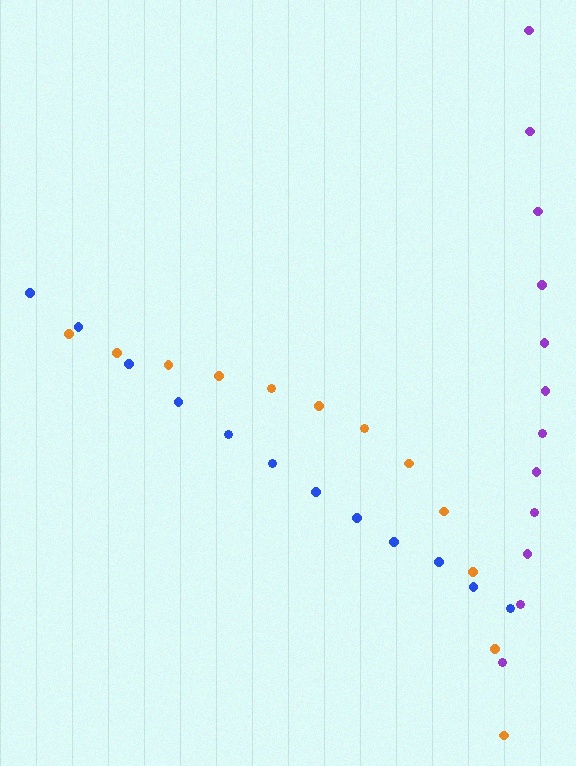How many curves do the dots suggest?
There are 3 distinct paths.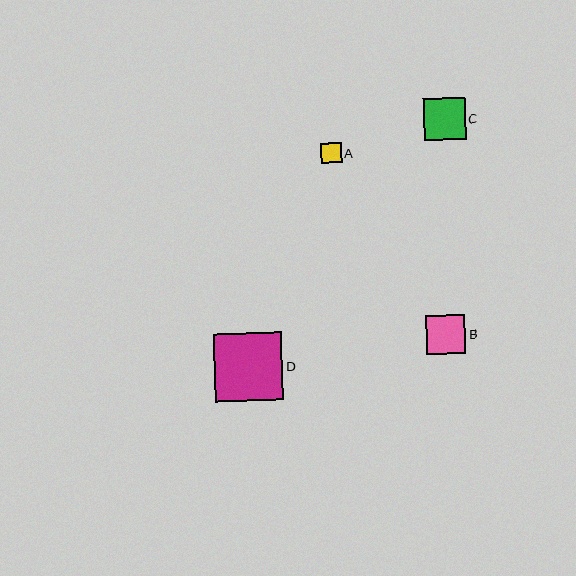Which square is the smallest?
Square A is the smallest with a size of approximately 20 pixels.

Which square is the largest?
Square D is the largest with a size of approximately 68 pixels.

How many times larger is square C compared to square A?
Square C is approximately 2.0 times the size of square A.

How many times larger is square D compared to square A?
Square D is approximately 3.3 times the size of square A.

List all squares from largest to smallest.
From largest to smallest: D, C, B, A.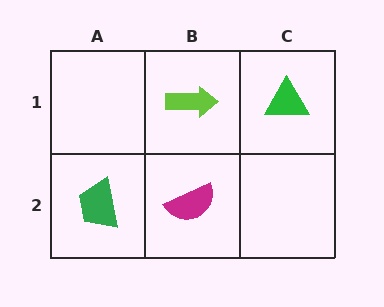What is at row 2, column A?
A green trapezoid.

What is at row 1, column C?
A green triangle.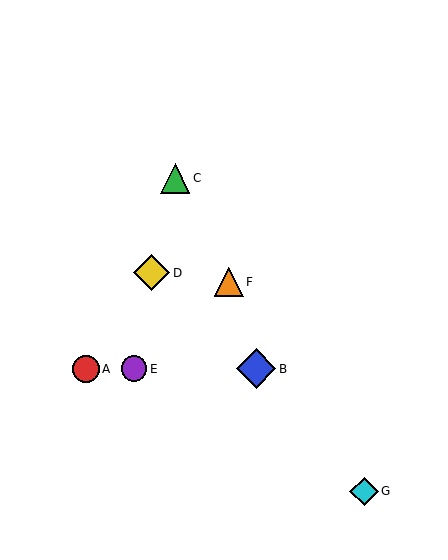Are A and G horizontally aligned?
No, A is at y≈369 and G is at y≈491.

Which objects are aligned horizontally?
Objects A, B, E are aligned horizontally.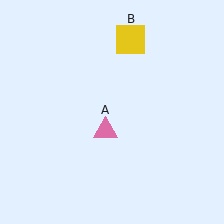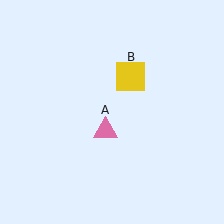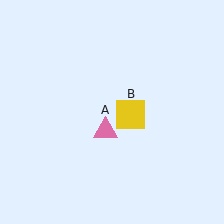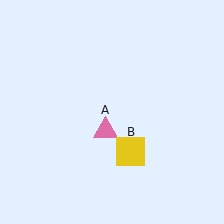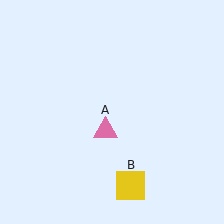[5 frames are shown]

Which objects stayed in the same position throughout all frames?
Pink triangle (object A) remained stationary.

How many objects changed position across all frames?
1 object changed position: yellow square (object B).